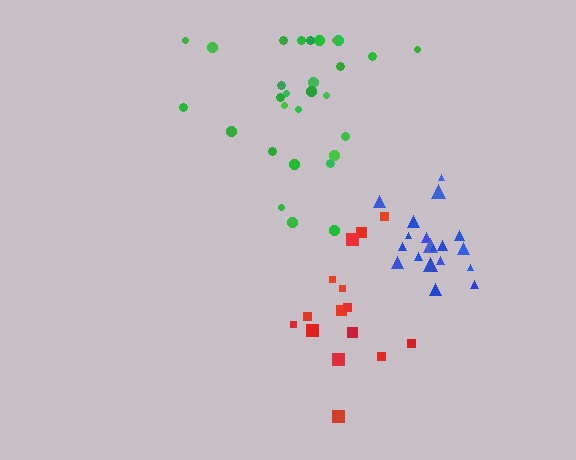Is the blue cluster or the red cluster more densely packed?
Blue.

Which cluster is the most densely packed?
Blue.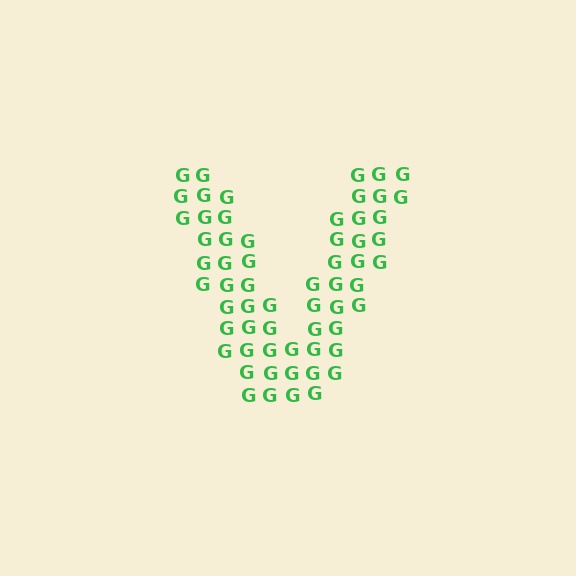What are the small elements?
The small elements are letter G's.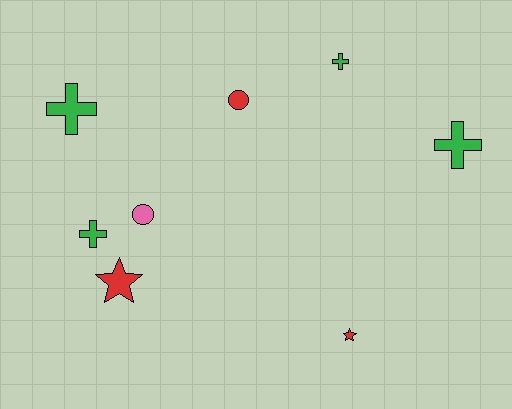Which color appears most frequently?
Green, with 4 objects.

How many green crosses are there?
There are 4 green crosses.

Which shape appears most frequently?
Cross, with 4 objects.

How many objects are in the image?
There are 8 objects.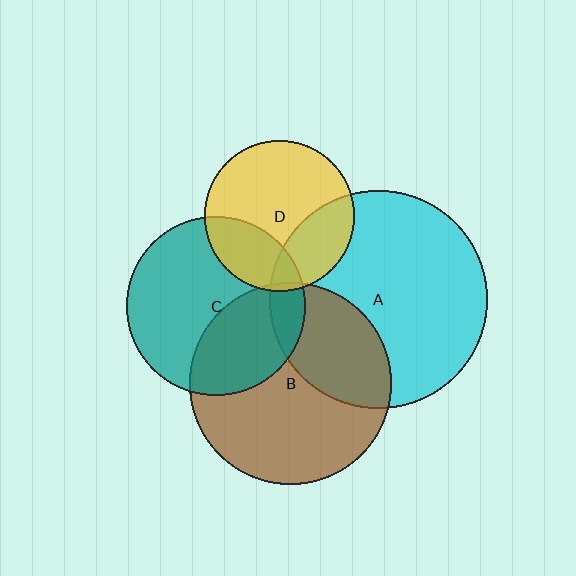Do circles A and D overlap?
Yes.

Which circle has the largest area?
Circle A (cyan).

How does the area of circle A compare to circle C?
Approximately 1.5 times.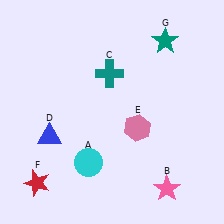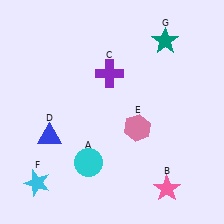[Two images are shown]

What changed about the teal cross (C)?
In Image 1, C is teal. In Image 2, it changed to purple.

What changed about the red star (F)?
In Image 1, F is red. In Image 2, it changed to cyan.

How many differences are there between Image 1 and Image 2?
There are 2 differences between the two images.